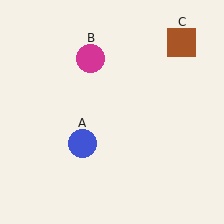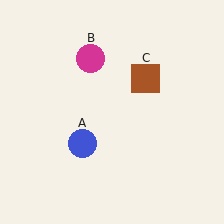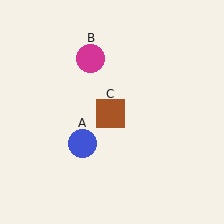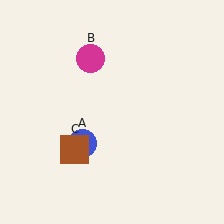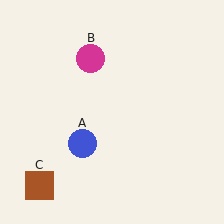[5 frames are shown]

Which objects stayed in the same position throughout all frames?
Blue circle (object A) and magenta circle (object B) remained stationary.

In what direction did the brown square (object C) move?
The brown square (object C) moved down and to the left.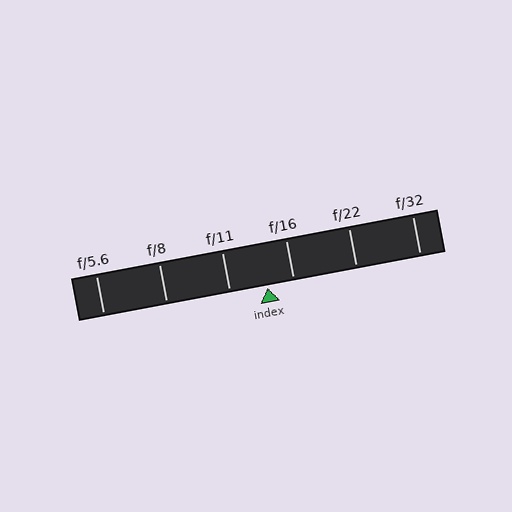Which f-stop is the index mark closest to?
The index mark is closest to f/16.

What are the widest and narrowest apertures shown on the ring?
The widest aperture shown is f/5.6 and the narrowest is f/32.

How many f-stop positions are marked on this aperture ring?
There are 6 f-stop positions marked.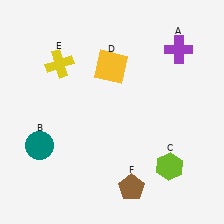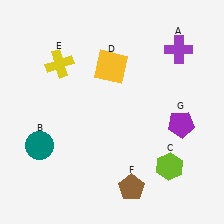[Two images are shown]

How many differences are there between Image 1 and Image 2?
There is 1 difference between the two images.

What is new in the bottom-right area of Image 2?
A purple pentagon (G) was added in the bottom-right area of Image 2.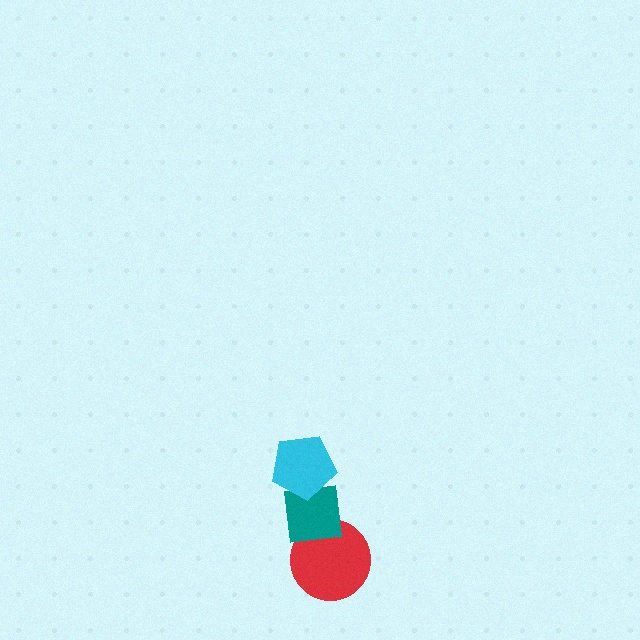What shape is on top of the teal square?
The cyan pentagon is on top of the teal square.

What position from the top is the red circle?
The red circle is 3rd from the top.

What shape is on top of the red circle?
The teal square is on top of the red circle.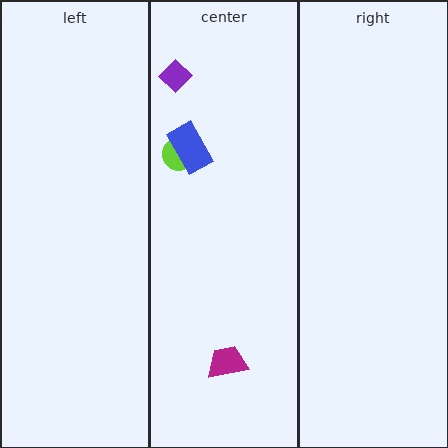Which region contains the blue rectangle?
The center region.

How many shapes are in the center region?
4.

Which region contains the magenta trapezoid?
The center region.